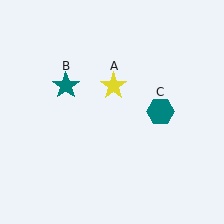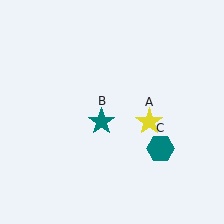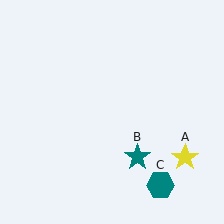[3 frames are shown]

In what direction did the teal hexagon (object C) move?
The teal hexagon (object C) moved down.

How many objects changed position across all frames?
3 objects changed position: yellow star (object A), teal star (object B), teal hexagon (object C).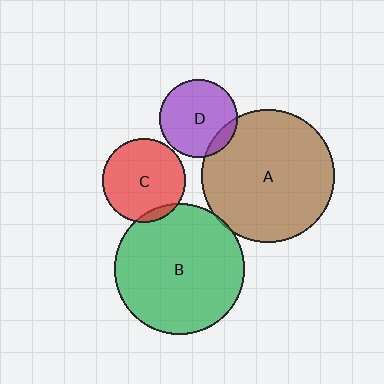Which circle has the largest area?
Circle A (brown).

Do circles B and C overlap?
Yes.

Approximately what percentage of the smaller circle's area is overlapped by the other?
Approximately 5%.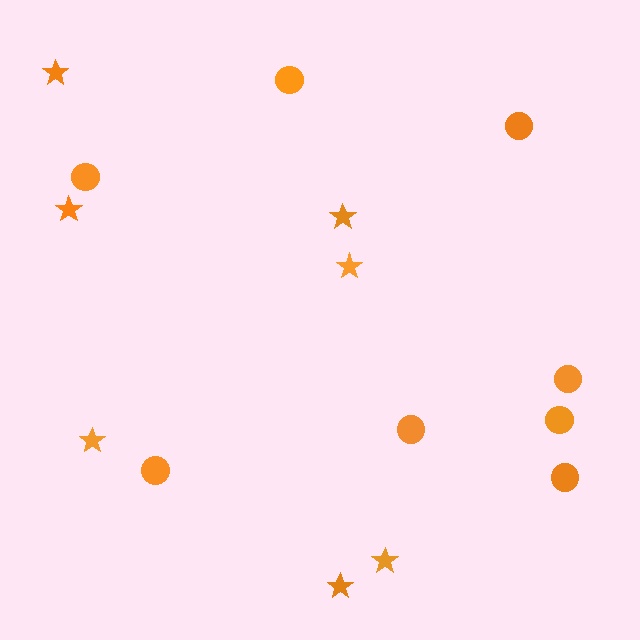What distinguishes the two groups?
There are 2 groups: one group of stars (7) and one group of circles (8).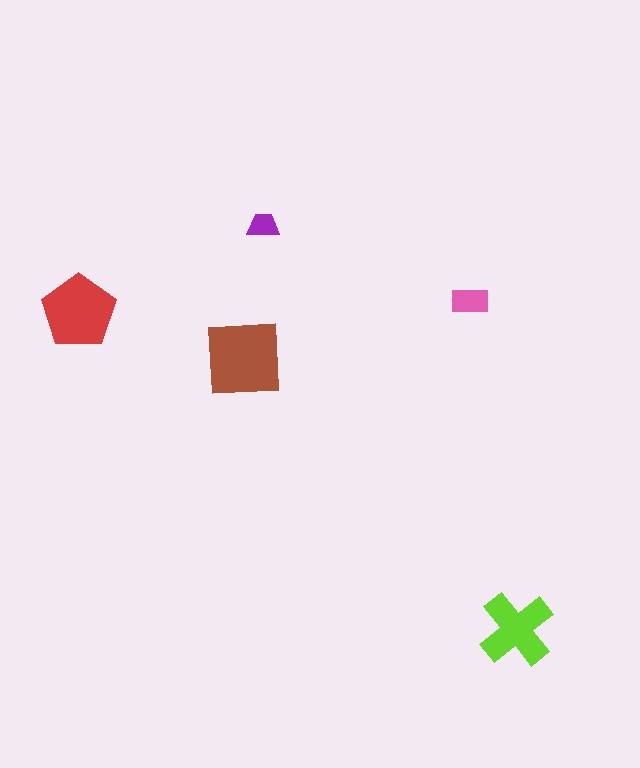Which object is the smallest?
The purple trapezoid.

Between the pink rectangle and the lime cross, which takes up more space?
The lime cross.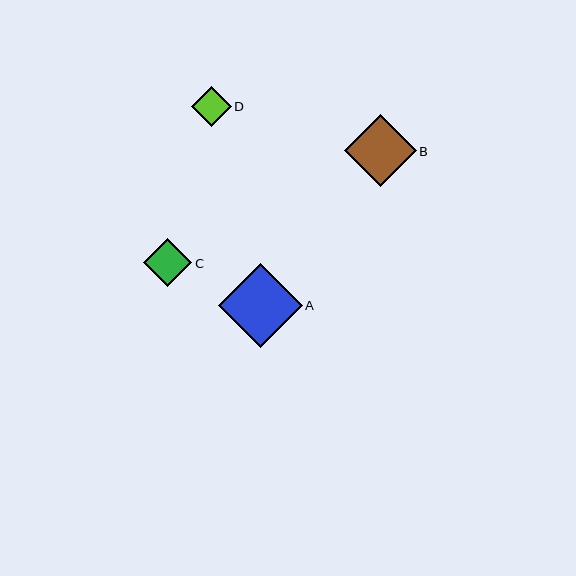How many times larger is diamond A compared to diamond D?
Diamond A is approximately 2.1 times the size of diamond D.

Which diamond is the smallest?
Diamond D is the smallest with a size of approximately 40 pixels.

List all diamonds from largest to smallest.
From largest to smallest: A, B, C, D.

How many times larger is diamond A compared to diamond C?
Diamond A is approximately 1.7 times the size of diamond C.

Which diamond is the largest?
Diamond A is the largest with a size of approximately 84 pixels.